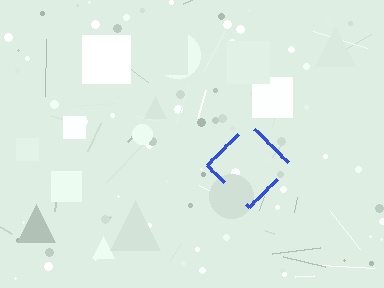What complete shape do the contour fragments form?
The contour fragments form a diamond.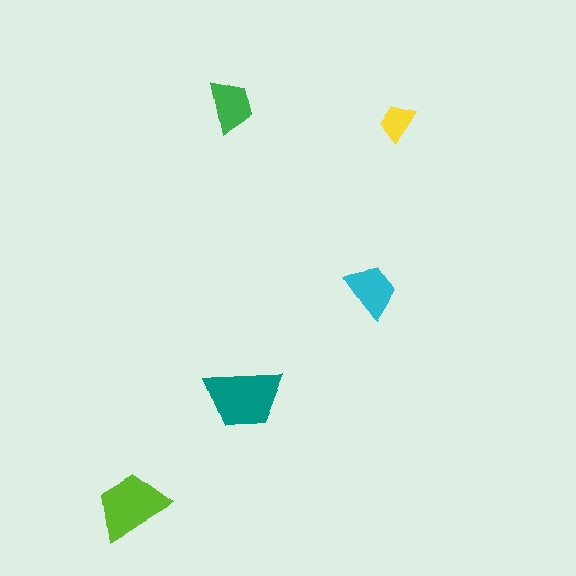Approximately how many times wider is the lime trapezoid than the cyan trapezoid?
About 1.5 times wider.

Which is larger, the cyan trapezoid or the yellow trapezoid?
The cyan one.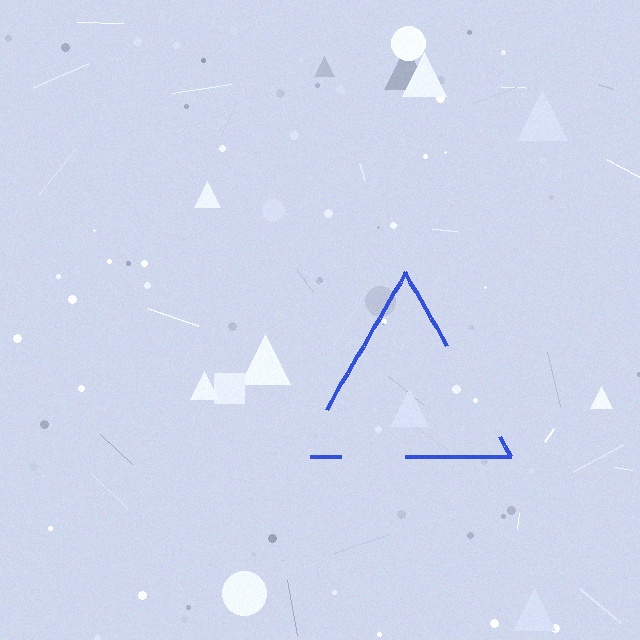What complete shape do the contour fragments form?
The contour fragments form a triangle.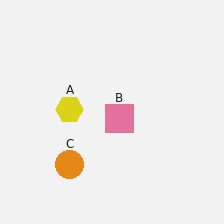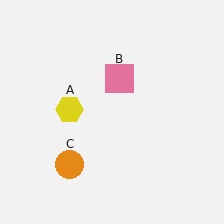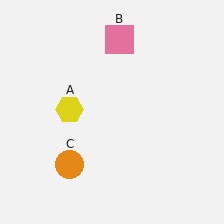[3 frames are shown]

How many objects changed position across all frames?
1 object changed position: pink square (object B).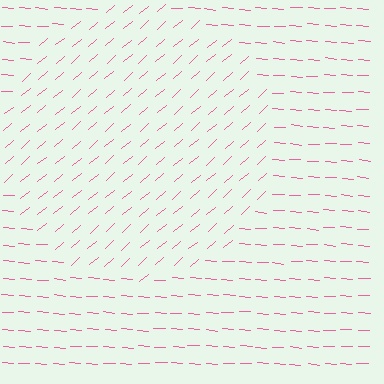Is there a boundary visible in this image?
Yes, there is a texture boundary formed by a change in line orientation.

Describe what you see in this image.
The image is filled with small pink line segments. A circle region in the image has lines oriented differently from the surrounding lines, creating a visible texture boundary.